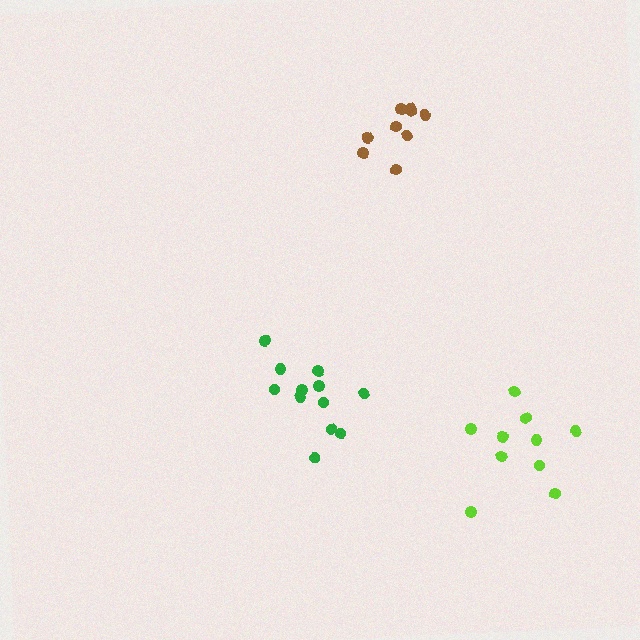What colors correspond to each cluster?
The clusters are colored: brown, green, lime.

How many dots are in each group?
Group 1: 9 dots, Group 2: 12 dots, Group 3: 10 dots (31 total).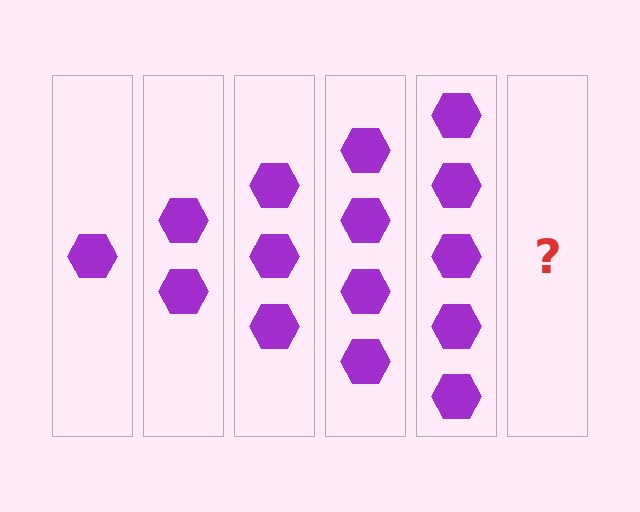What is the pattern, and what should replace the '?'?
The pattern is that each step adds one more hexagon. The '?' should be 6 hexagons.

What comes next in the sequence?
The next element should be 6 hexagons.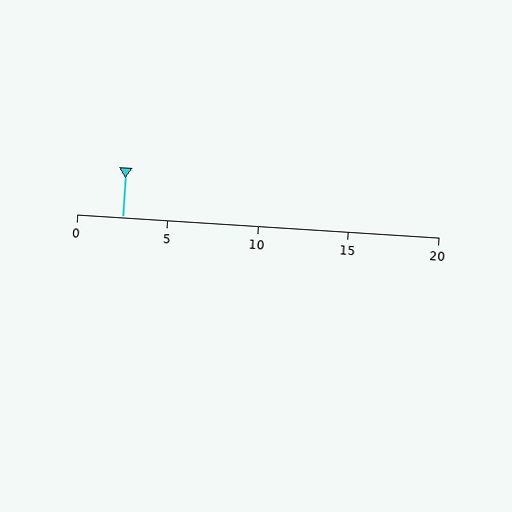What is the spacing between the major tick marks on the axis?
The major ticks are spaced 5 apart.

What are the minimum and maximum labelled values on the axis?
The axis runs from 0 to 20.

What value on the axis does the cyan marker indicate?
The marker indicates approximately 2.5.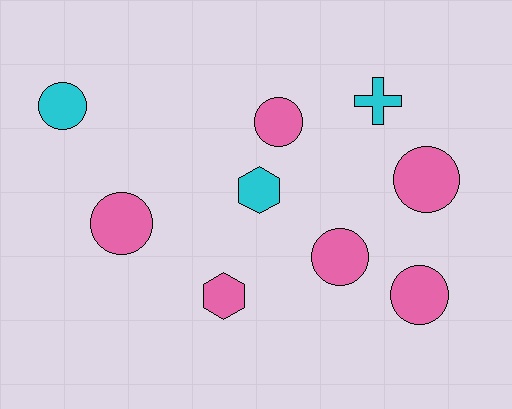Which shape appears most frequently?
Circle, with 6 objects.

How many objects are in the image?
There are 9 objects.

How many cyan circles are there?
There is 1 cyan circle.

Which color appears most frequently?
Pink, with 6 objects.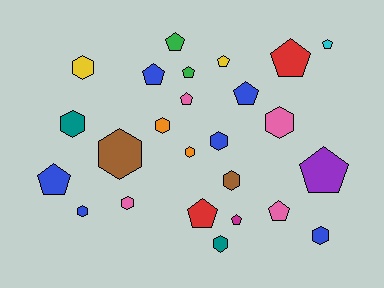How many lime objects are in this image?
There are no lime objects.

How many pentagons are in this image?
There are 13 pentagons.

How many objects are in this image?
There are 25 objects.